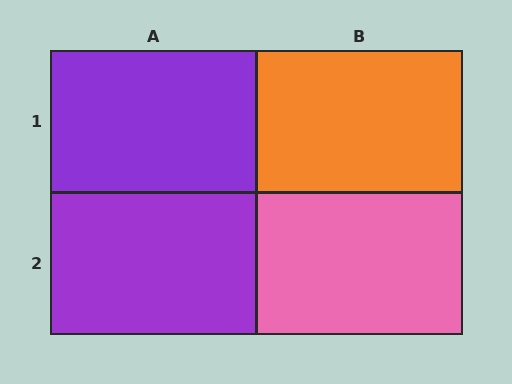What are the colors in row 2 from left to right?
Purple, pink.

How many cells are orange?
1 cell is orange.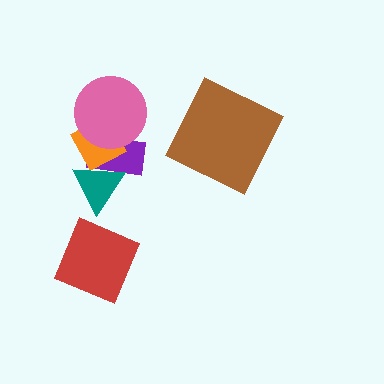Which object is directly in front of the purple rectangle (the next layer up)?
The orange diamond is directly in front of the purple rectangle.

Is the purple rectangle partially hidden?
Yes, it is partially covered by another shape.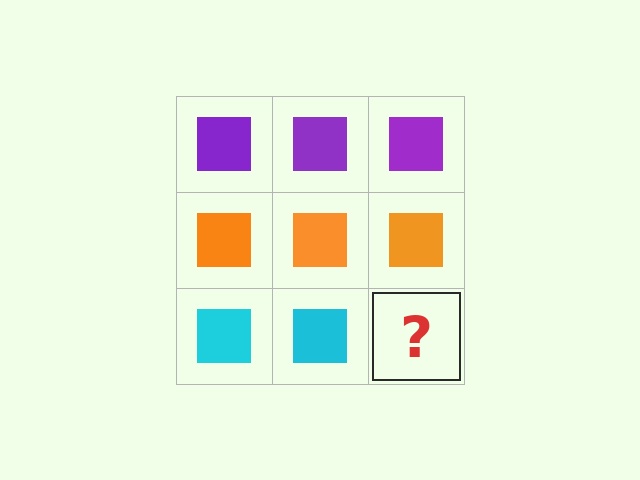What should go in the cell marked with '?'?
The missing cell should contain a cyan square.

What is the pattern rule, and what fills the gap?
The rule is that each row has a consistent color. The gap should be filled with a cyan square.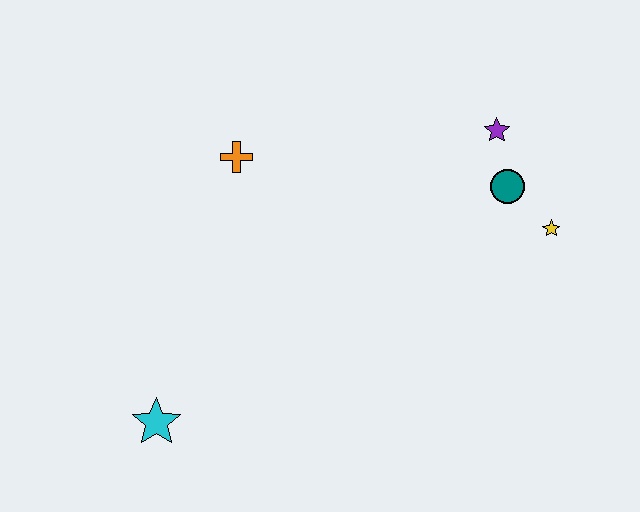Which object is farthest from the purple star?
The cyan star is farthest from the purple star.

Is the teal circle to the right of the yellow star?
No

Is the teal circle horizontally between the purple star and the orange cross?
No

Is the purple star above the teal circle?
Yes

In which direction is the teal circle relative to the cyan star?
The teal circle is to the right of the cyan star.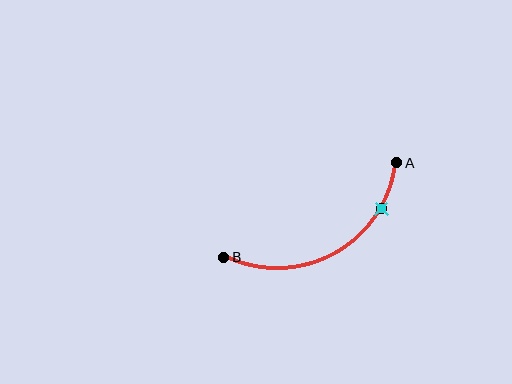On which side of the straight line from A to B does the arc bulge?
The arc bulges below the straight line connecting A and B.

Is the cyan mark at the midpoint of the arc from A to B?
No. The cyan mark lies on the arc but is closer to endpoint A. The arc midpoint would be at the point on the curve equidistant along the arc from both A and B.